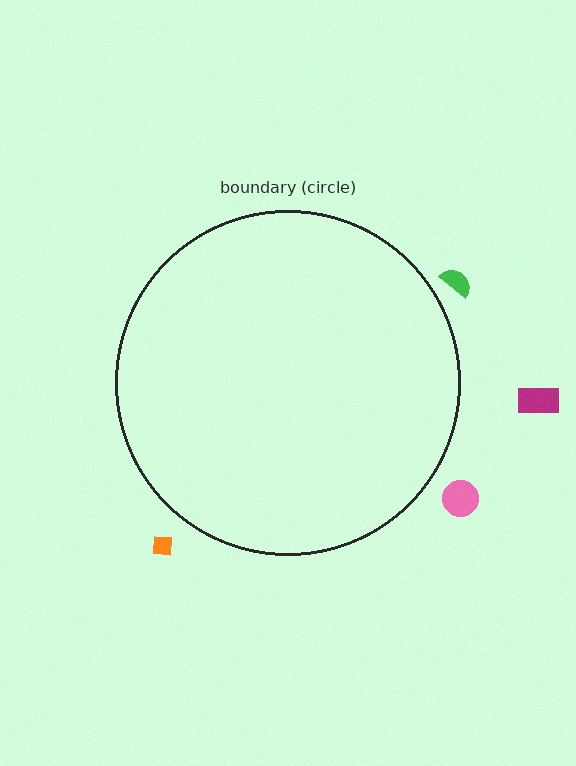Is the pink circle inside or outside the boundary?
Outside.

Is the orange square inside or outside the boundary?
Outside.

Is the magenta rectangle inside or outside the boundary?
Outside.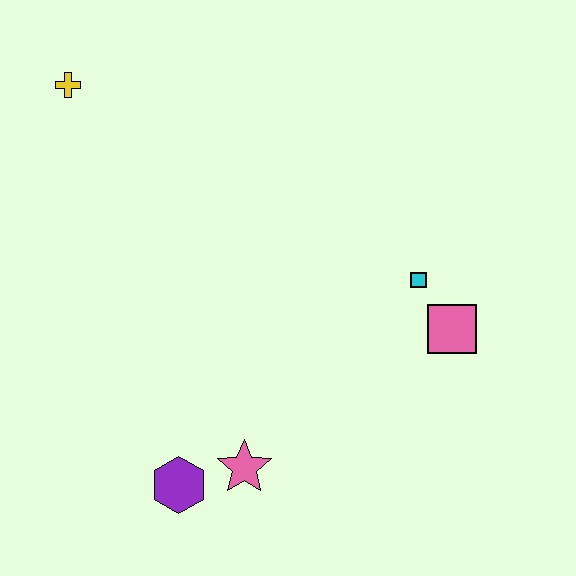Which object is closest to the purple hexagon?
The pink star is closest to the purple hexagon.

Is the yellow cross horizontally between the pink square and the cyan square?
No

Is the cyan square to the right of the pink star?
Yes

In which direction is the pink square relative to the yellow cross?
The pink square is to the right of the yellow cross.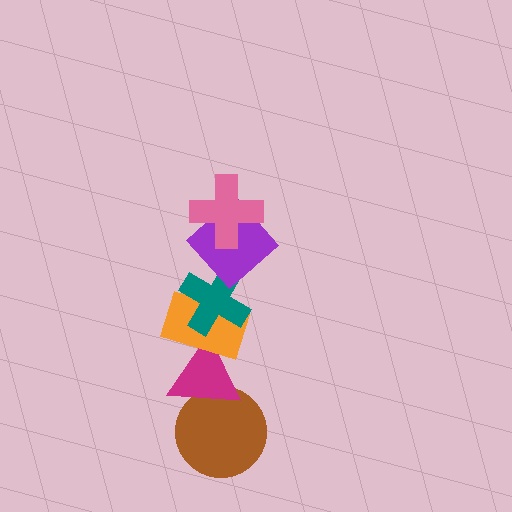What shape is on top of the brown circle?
The magenta triangle is on top of the brown circle.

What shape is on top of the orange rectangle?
The teal cross is on top of the orange rectangle.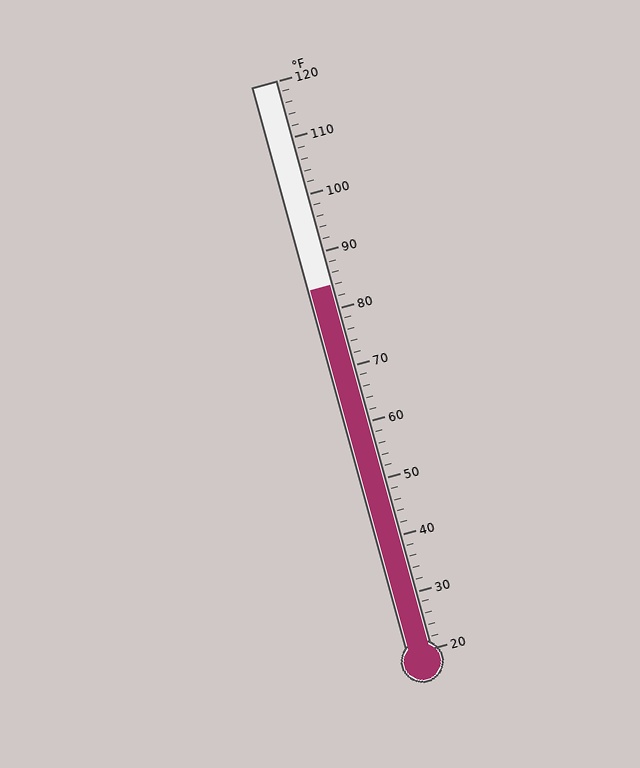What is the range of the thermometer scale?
The thermometer scale ranges from 20°F to 120°F.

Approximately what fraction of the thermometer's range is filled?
The thermometer is filled to approximately 65% of its range.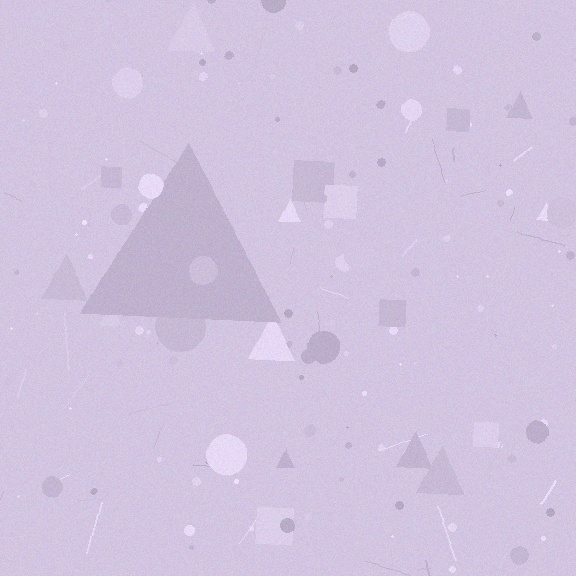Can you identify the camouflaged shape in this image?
The camouflaged shape is a triangle.